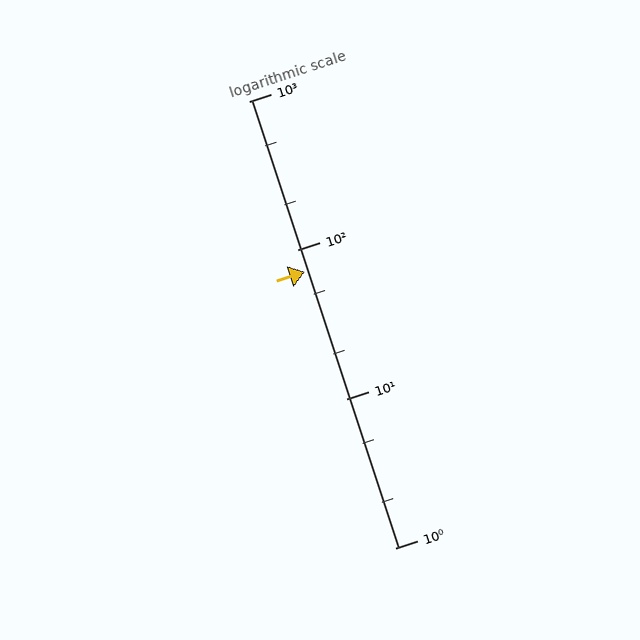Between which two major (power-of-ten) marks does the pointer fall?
The pointer is between 10 and 100.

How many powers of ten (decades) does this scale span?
The scale spans 3 decades, from 1 to 1000.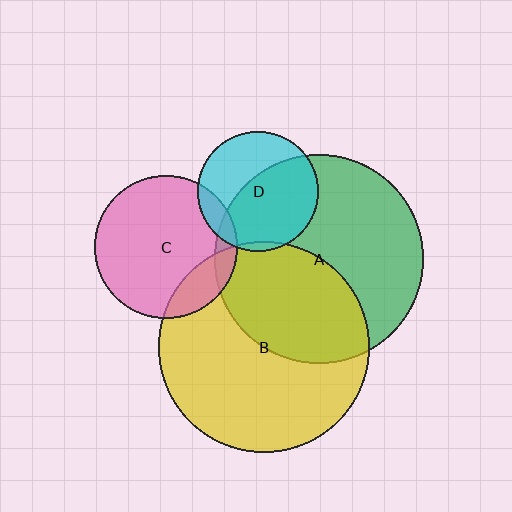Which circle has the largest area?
Circle B (yellow).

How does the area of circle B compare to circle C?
Approximately 2.2 times.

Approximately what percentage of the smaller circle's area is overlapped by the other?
Approximately 5%.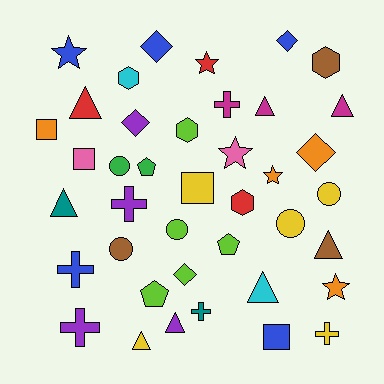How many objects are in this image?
There are 40 objects.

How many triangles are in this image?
There are 8 triangles.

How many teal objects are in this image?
There are 2 teal objects.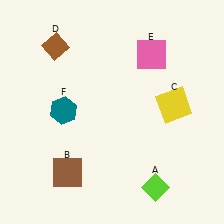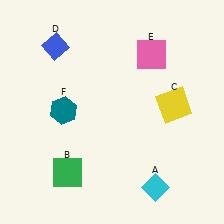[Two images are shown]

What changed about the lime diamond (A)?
In Image 1, A is lime. In Image 2, it changed to cyan.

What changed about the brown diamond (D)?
In Image 1, D is brown. In Image 2, it changed to blue.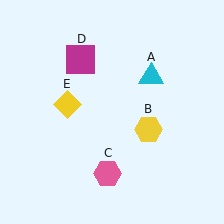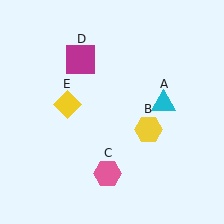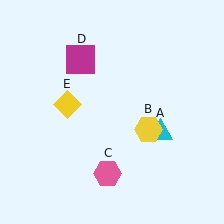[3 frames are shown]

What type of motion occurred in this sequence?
The cyan triangle (object A) rotated clockwise around the center of the scene.